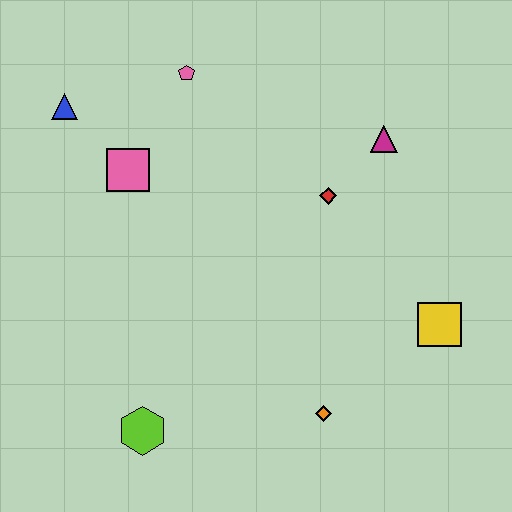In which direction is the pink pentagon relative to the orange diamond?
The pink pentagon is above the orange diamond.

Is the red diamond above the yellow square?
Yes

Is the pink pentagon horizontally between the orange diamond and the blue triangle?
Yes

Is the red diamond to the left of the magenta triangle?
Yes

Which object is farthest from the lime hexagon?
The magenta triangle is farthest from the lime hexagon.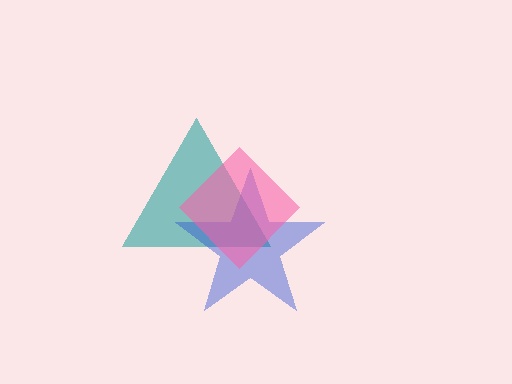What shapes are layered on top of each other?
The layered shapes are: a teal triangle, a blue star, a pink diamond.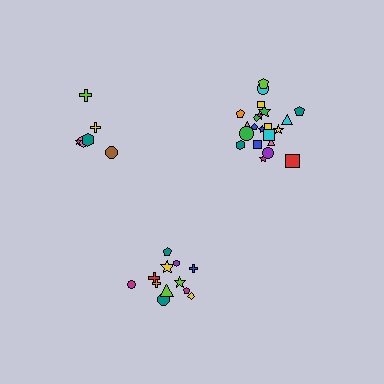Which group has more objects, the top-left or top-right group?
The top-right group.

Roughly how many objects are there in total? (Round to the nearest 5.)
Roughly 40 objects in total.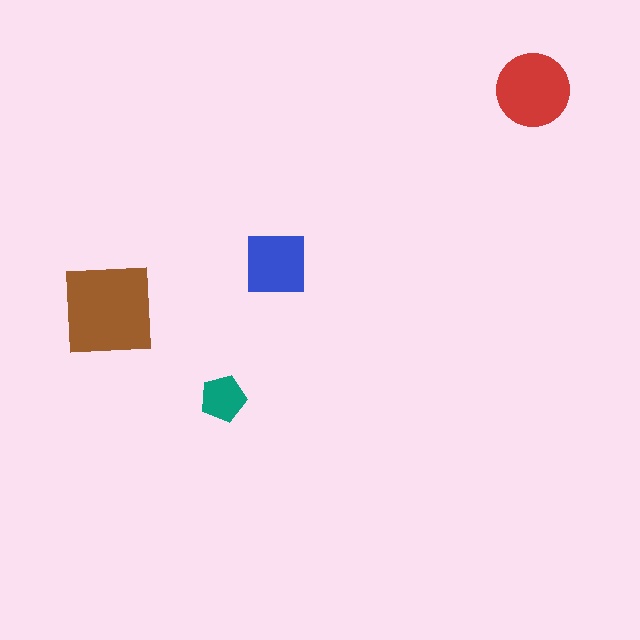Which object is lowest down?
The teal pentagon is bottommost.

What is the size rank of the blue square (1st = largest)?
3rd.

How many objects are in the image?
There are 4 objects in the image.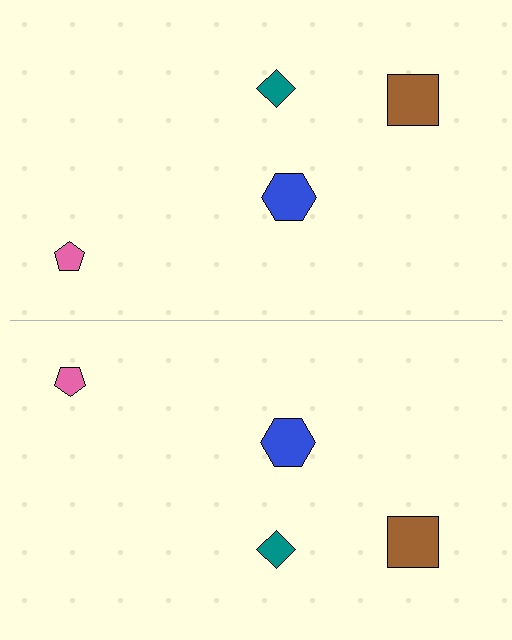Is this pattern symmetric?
Yes, this pattern has bilateral (reflection) symmetry.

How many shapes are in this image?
There are 8 shapes in this image.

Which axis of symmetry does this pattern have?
The pattern has a horizontal axis of symmetry running through the center of the image.